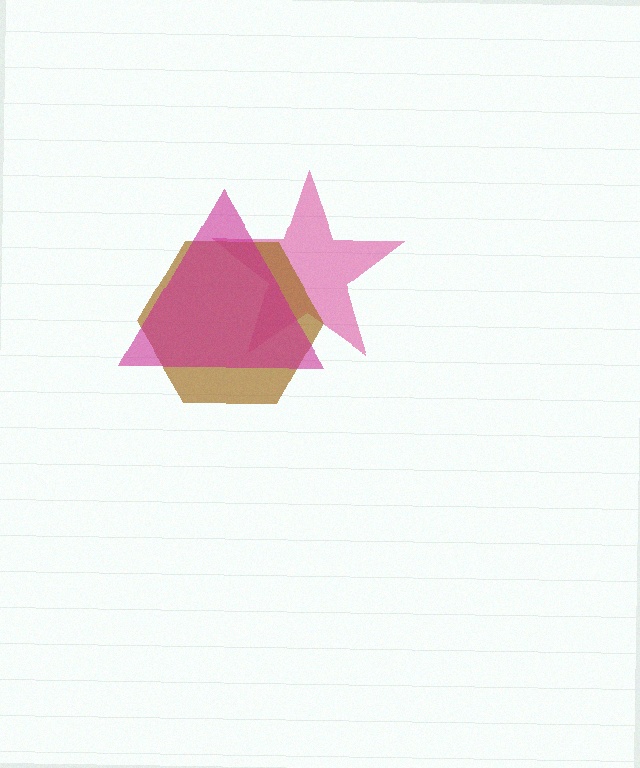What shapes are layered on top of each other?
The layered shapes are: a pink star, a brown hexagon, a magenta triangle.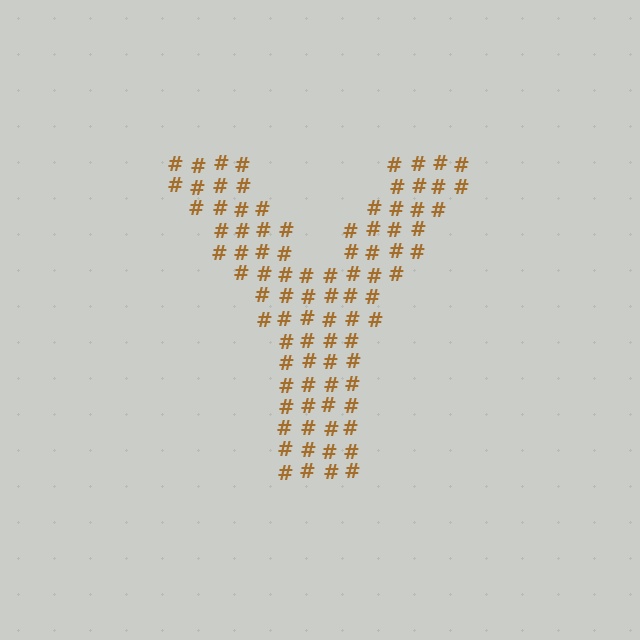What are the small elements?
The small elements are hash symbols.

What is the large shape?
The large shape is the letter Y.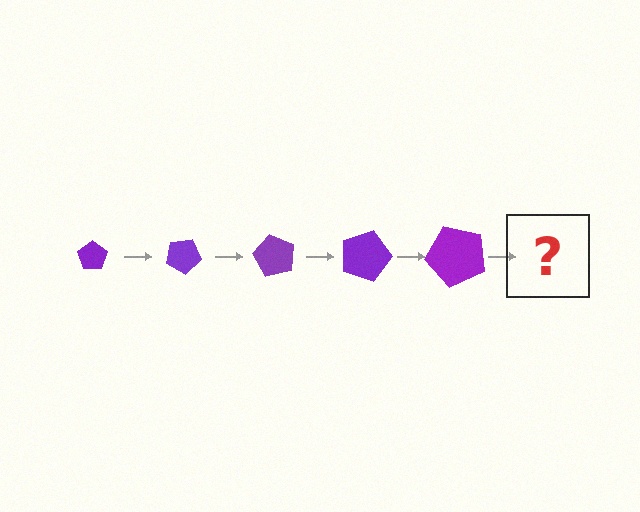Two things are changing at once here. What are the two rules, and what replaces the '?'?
The two rules are that the pentagon grows larger each step and it rotates 30 degrees each step. The '?' should be a pentagon, larger than the previous one and rotated 150 degrees from the start.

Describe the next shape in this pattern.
It should be a pentagon, larger than the previous one and rotated 150 degrees from the start.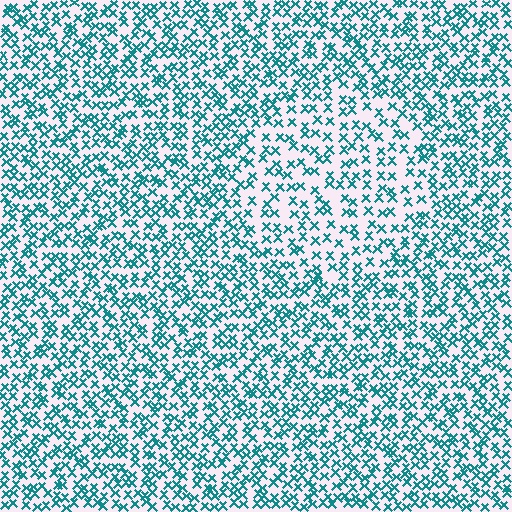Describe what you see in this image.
The image contains small teal elements arranged at two different densities. A circle-shaped region is visible where the elements are less densely packed than the surrounding area.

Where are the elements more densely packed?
The elements are more densely packed outside the circle boundary.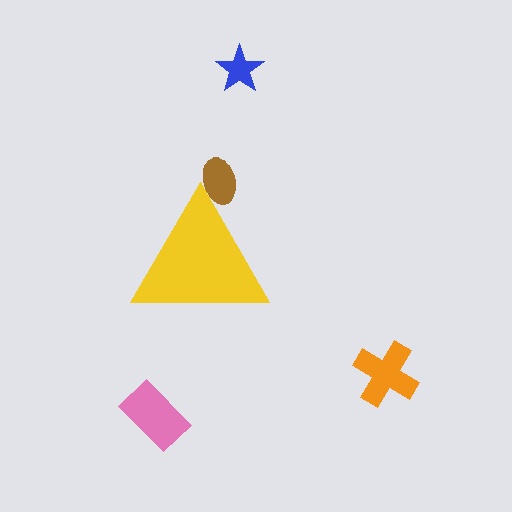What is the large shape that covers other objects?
A yellow triangle.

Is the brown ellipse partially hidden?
Yes, the brown ellipse is partially hidden behind the yellow triangle.